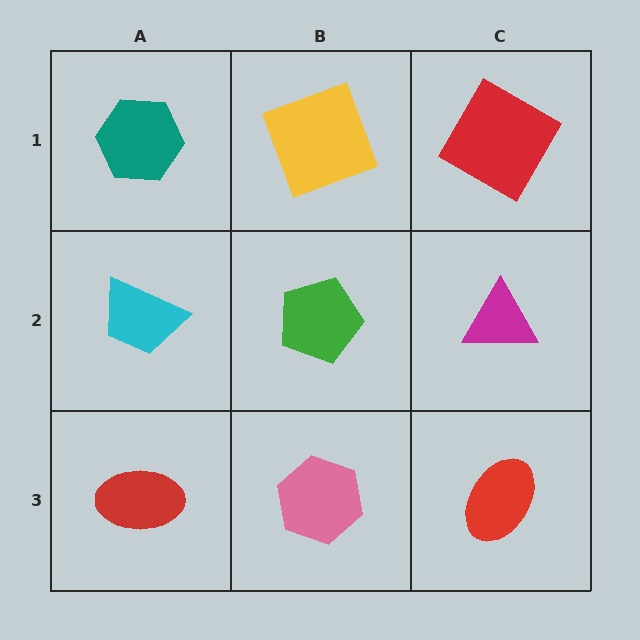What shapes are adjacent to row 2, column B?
A yellow square (row 1, column B), a pink hexagon (row 3, column B), a cyan trapezoid (row 2, column A), a magenta triangle (row 2, column C).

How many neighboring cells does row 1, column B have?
3.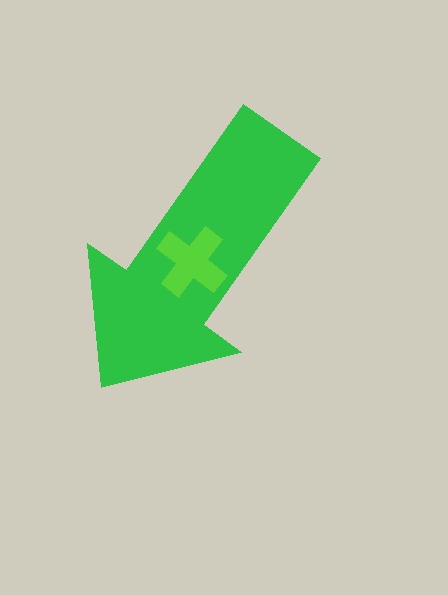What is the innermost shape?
The lime cross.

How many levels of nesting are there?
2.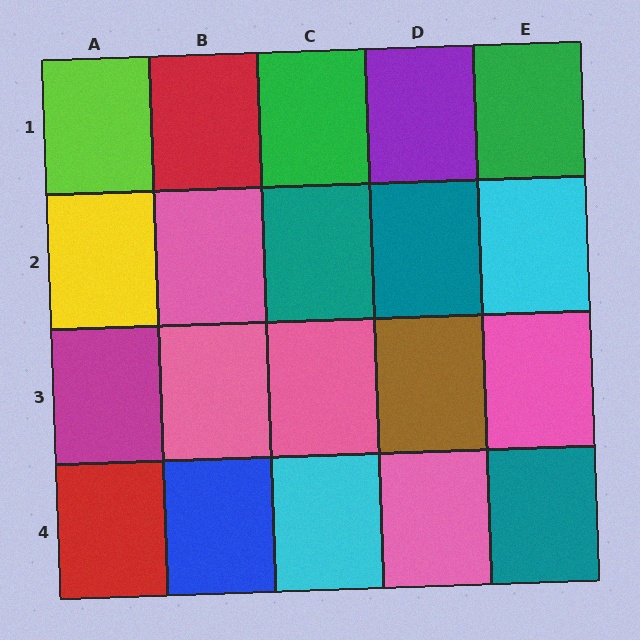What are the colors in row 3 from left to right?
Magenta, pink, pink, brown, pink.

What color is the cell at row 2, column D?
Teal.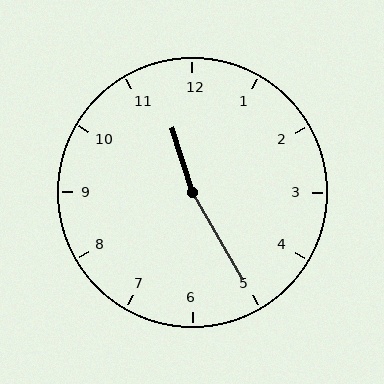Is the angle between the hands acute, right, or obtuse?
It is obtuse.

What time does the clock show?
11:25.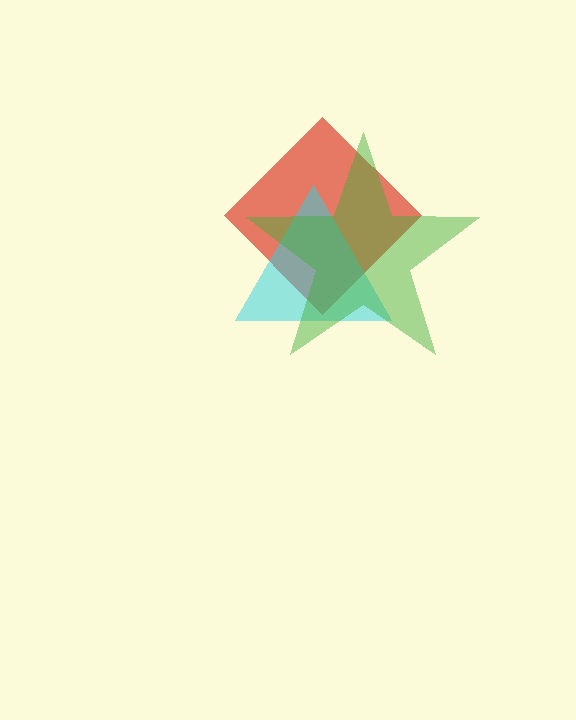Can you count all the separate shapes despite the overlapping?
Yes, there are 3 separate shapes.